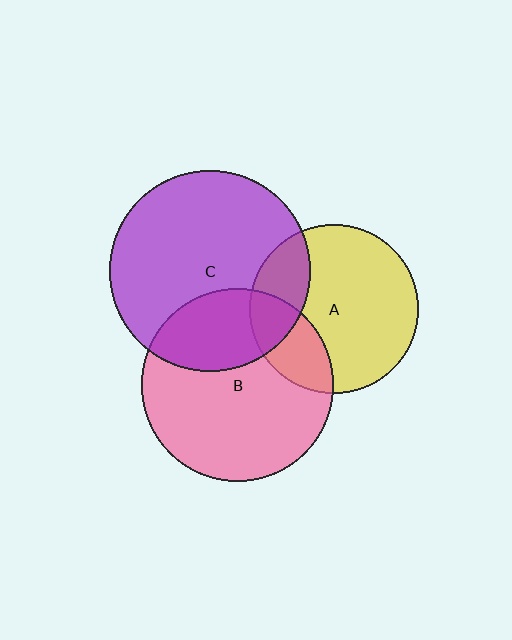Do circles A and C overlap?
Yes.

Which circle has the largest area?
Circle C (purple).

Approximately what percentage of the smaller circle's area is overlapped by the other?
Approximately 20%.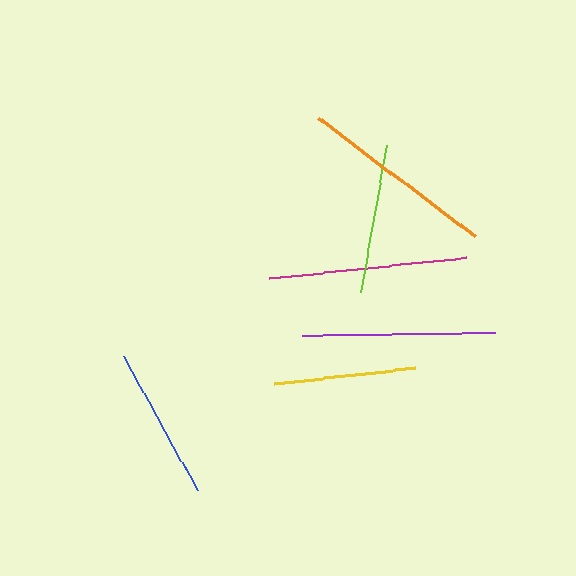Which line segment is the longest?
The magenta line is the longest at approximately 198 pixels.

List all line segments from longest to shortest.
From longest to shortest: magenta, orange, purple, blue, lime, yellow.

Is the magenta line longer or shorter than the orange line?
The magenta line is longer than the orange line.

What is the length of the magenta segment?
The magenta segment is approximately 198 pixels long.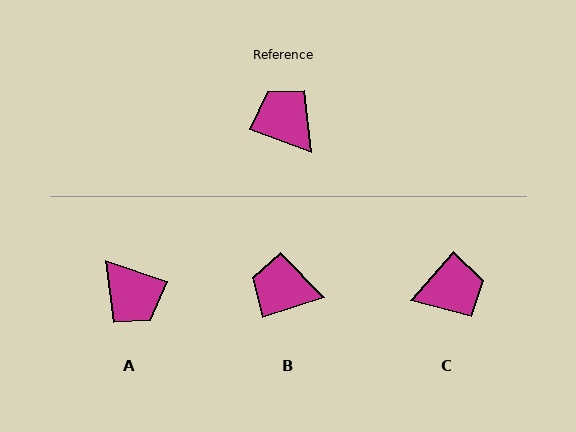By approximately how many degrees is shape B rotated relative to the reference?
Approximately 38 degrees counter-clockwise.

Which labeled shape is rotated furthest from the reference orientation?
A, about 179 degrees away.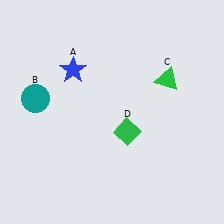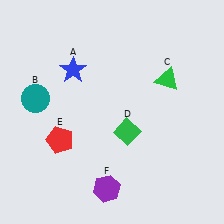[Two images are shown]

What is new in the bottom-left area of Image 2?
A purple hexagon (F) was added in the bottom-left area of Image 2.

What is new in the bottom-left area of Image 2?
A red pentagon (E) was added in the bottom-left area of Image 2.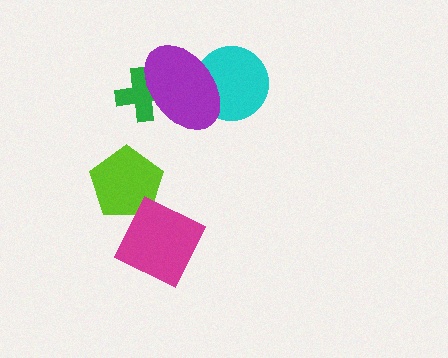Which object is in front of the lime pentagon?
The magenta diamond is in front of the lime pentagon.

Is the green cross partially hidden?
Yes, it is partially covered by another shape.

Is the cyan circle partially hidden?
Yes, it is partially covered by another shape.